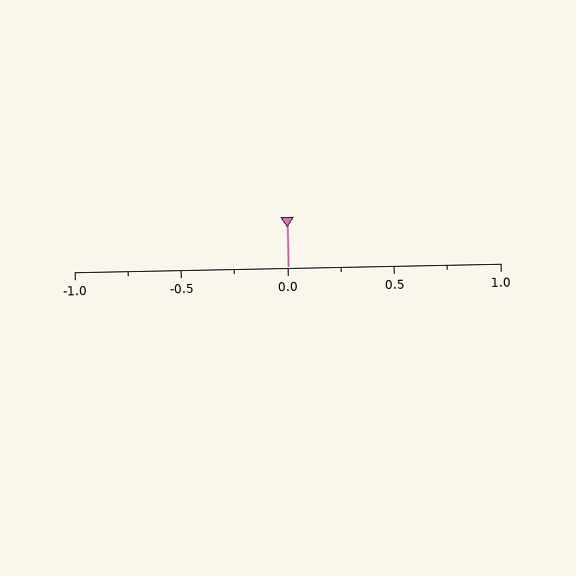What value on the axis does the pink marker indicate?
The marker indicates approximately 0.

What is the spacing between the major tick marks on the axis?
The major ticks are spaced 0.5 apart.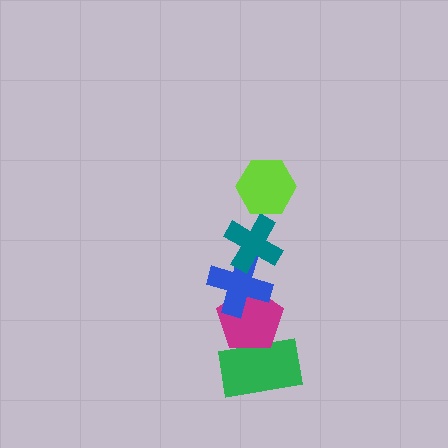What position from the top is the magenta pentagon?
The magenta pentagon is 4th from the top.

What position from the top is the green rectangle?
The green rectangle is 5th from the top.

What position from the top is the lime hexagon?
The lime hexagon is 1st from the top.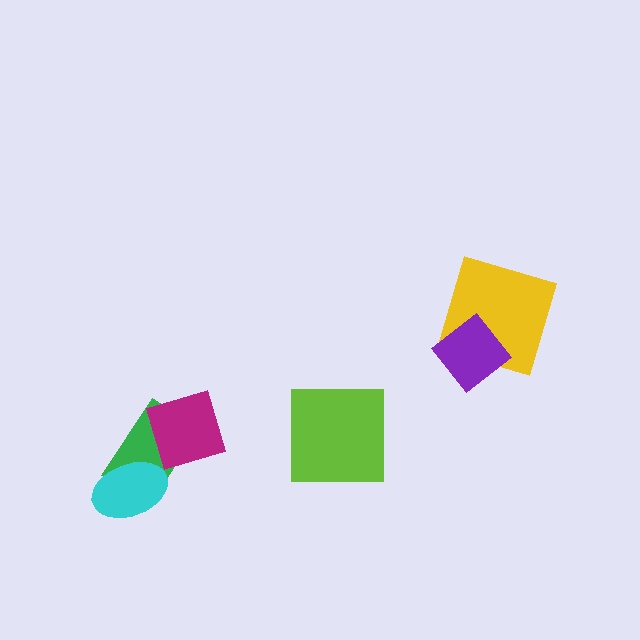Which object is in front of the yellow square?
The purple diamond is in front of the yellow square.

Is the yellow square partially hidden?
Yes, it is partially covered by another shape.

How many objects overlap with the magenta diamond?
1 object overlaps with the magenta diamond.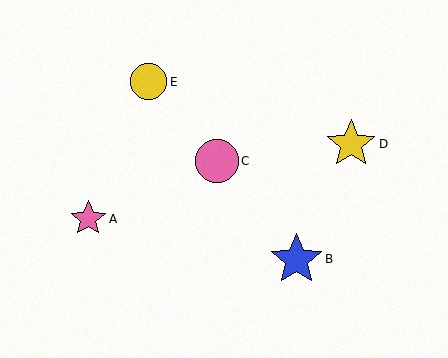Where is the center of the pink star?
The center of the pink star is at (88, 219).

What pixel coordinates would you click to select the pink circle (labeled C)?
Click at (217, 161) to select the pink circle C.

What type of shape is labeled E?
Shape E is a yellow circle.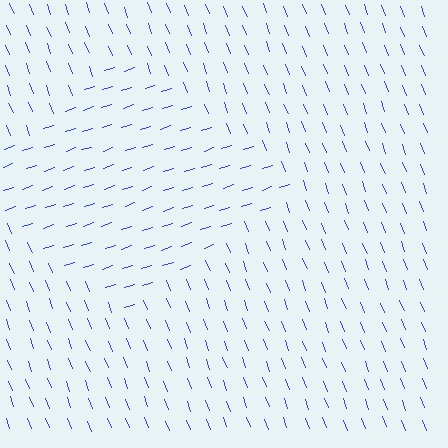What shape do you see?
I see a diamond.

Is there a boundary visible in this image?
Yes, there is a texture boundary formed by a change in line orientation.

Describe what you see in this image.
The image is filled with small blue line segments. A diamond region in the image has lines oriented differently from the surrounding lines, creating a visible texture boundary.